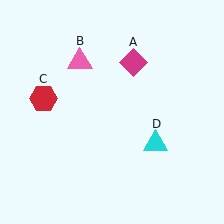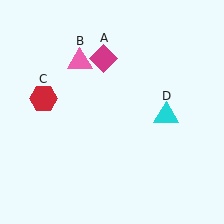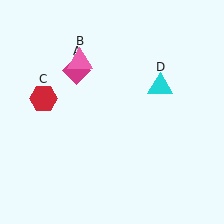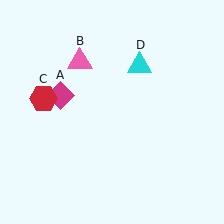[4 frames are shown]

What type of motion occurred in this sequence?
The magenta diamond (object A), cyan triangle (object D) rotated counterclockwise around the center of the scene.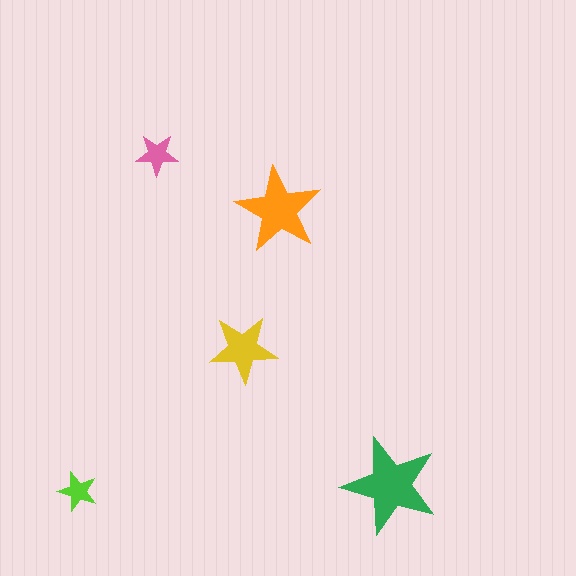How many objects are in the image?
There are 5 objects in the image.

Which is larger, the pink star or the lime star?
The pink one.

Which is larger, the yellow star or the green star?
The green one.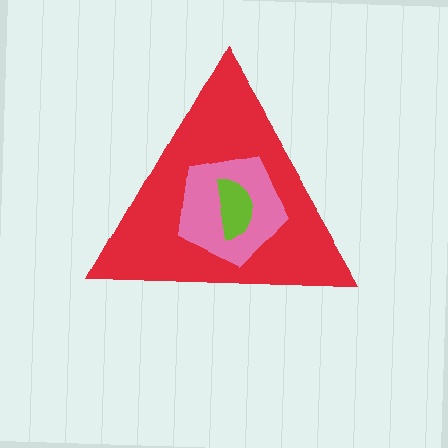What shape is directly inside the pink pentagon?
The lime semicircle.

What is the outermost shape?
The red triangle.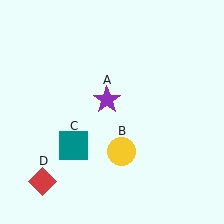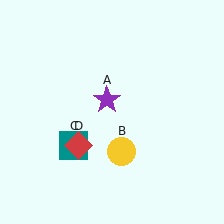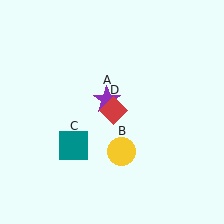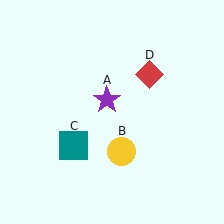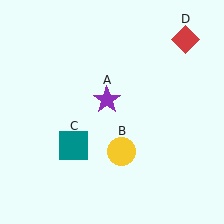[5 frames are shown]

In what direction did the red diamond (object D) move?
The red diamond (object D) moved up and to the right.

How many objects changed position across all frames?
1 object changed position: red diamond (object D).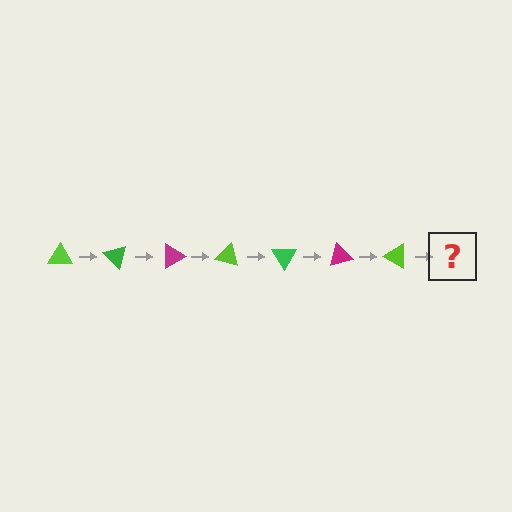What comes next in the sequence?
The next element should be a green triangle, rotated 315 degrees from the start.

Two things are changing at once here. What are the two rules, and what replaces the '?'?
The two rules are that it rotates 45 degrees each step and the color cycles through lime, green, and magenta. The '?' should be a green triangle, rotated 315 degrees from the start.